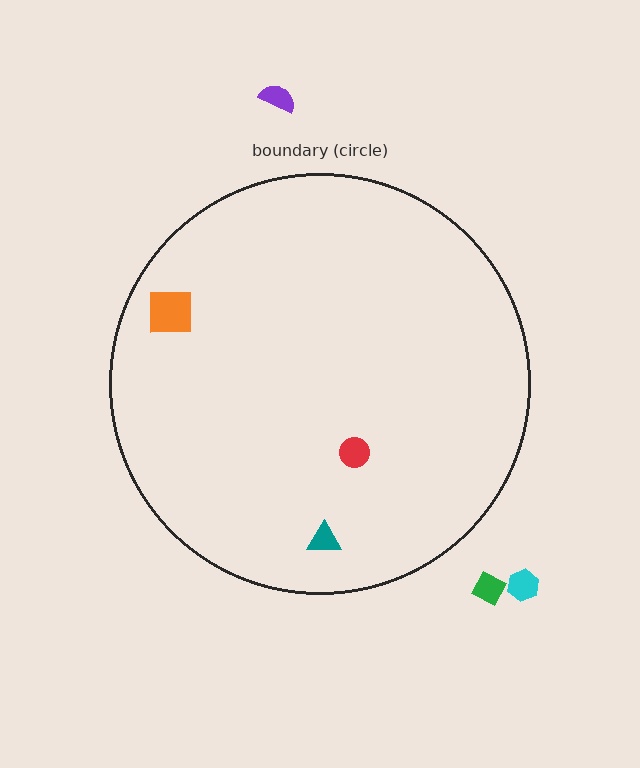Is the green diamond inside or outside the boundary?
Outside.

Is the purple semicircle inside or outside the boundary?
Outside.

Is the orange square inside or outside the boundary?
Inside.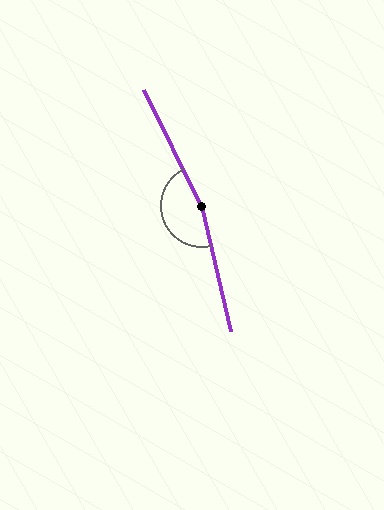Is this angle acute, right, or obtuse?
It is obtuse.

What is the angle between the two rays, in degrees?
Approximately 166 degrees.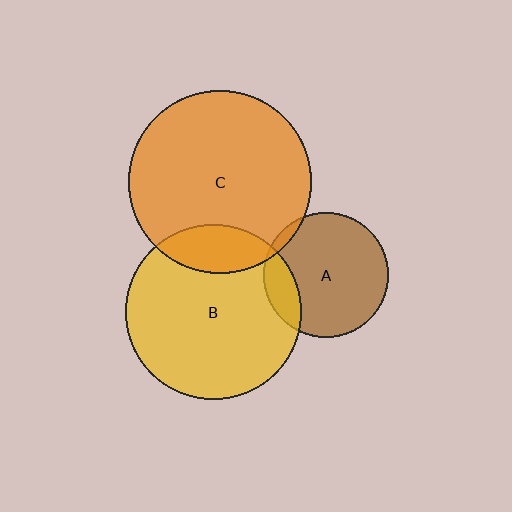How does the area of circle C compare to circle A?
Approximately 2.1 times.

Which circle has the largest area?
Circle C (orange).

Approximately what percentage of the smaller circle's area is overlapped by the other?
Approximately 15%.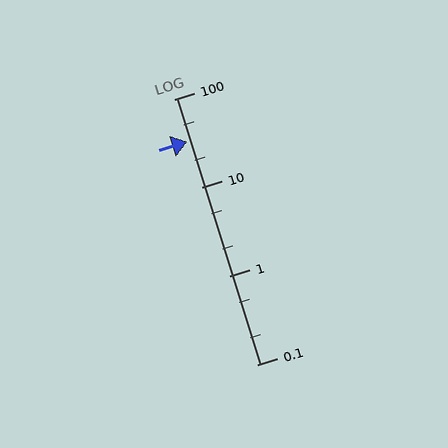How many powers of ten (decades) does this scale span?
The scale spans 3 decades, from 0.1 to 100.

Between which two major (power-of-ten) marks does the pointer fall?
The pointer is between 10 and 100.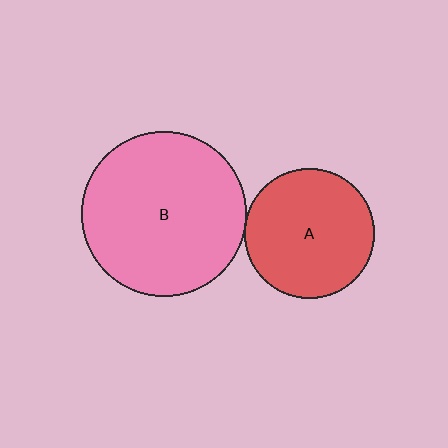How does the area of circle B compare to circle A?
Approximately 1.6 times.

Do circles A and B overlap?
Yes.